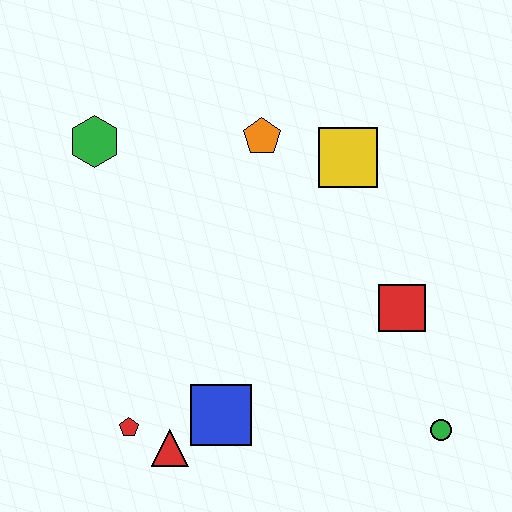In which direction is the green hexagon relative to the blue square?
The green hexagon is above the blue square.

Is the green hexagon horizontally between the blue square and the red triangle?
No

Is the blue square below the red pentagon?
No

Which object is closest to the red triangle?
The red pentagon is closest to the red triangle.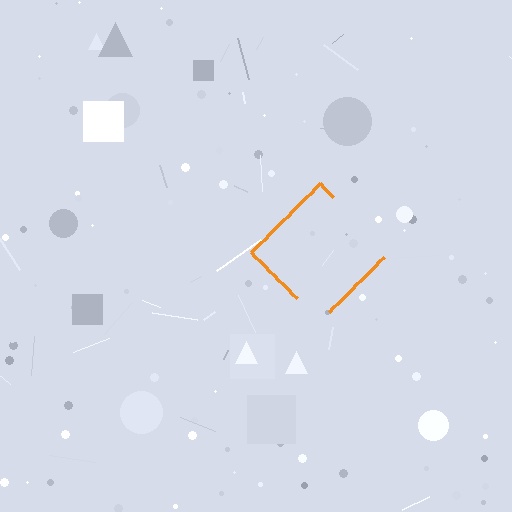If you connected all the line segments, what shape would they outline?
They would outline a diamond.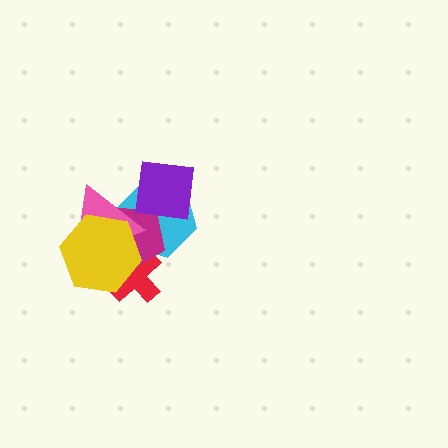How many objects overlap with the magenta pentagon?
5 objects overlap with the magenta pentagon.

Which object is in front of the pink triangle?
The yellow hexagon is in front of the pink triangle.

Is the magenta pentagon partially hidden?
Yes, it is partially covered by another shape.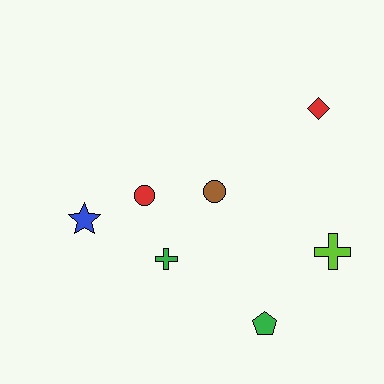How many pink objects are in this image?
There are no pink objects.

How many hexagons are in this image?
There are no hexagons.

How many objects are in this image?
There are 7 objects.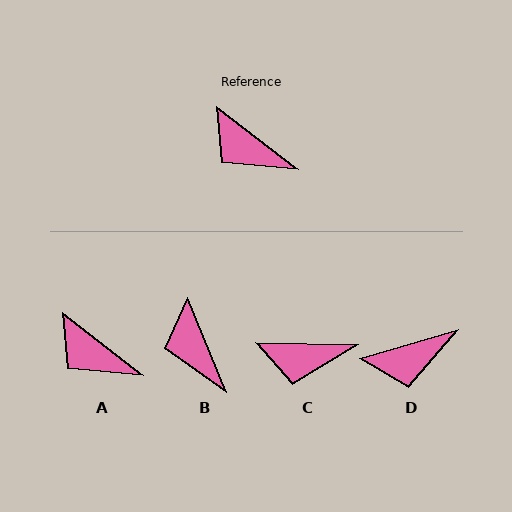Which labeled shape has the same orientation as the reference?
A.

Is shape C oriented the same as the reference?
No, it is off by about 36 degrees.